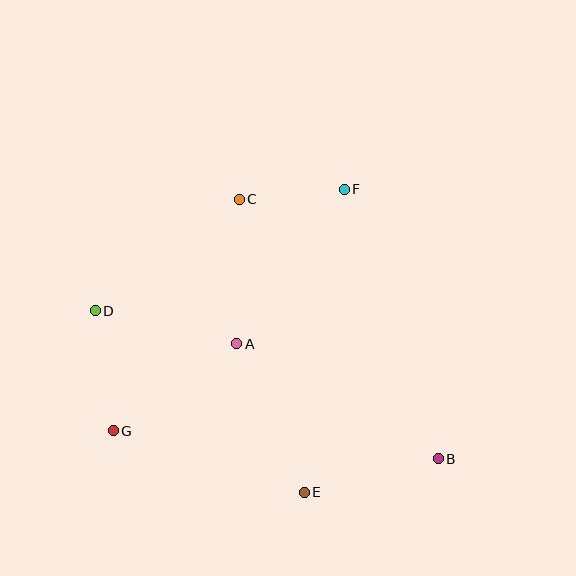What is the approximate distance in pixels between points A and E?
The distance between A and E is approximately 163 pixels.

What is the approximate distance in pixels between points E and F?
The distance between E and F is approximately 305 pixels.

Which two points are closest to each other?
Points C and F are closest to each other.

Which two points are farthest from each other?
Points B and D are farthest from each other.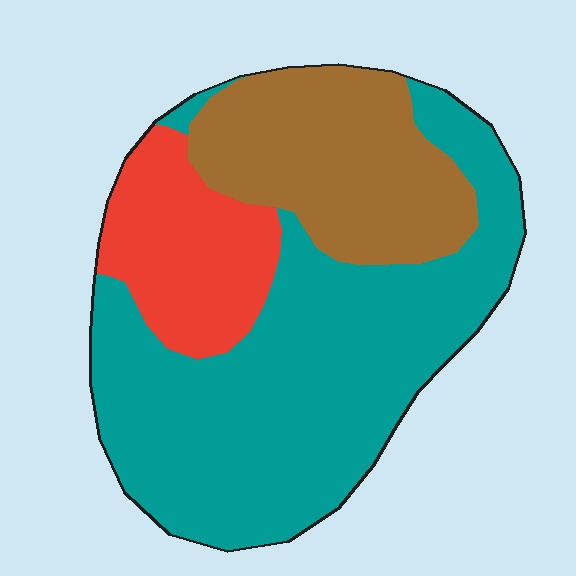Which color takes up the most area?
Teal, at roughly 55%.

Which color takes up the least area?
Red, at roughly 20%.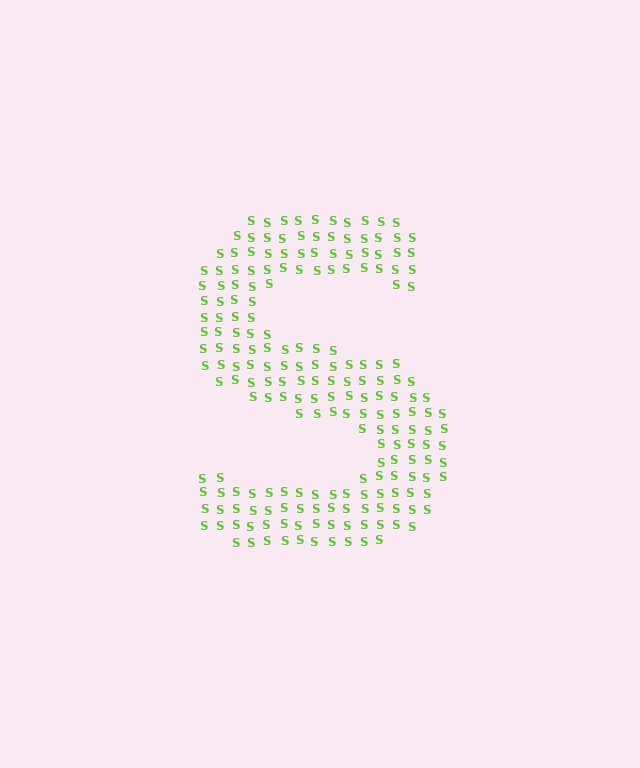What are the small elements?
The small elements are letter S's.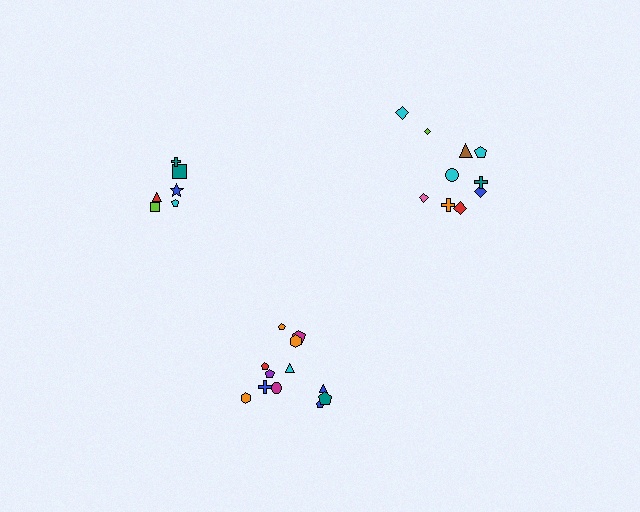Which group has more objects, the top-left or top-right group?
The top-right group.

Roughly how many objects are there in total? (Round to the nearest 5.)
Roughly 30 objects in total.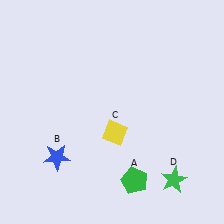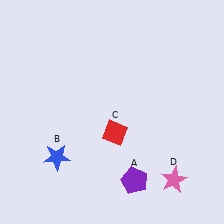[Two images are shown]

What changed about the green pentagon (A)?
In Image 1, A is green. In Image 2, it changed to purple.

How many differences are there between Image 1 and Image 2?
There are 3 differences between the two images.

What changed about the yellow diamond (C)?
In Image 1, C is yellow. In Image 2, it changed to red.